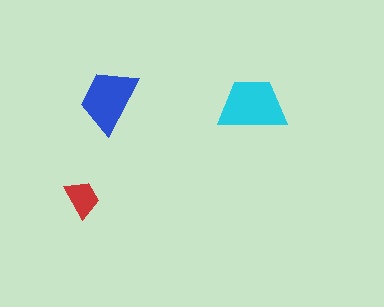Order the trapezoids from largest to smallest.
the cyan one, the blue one, the red one.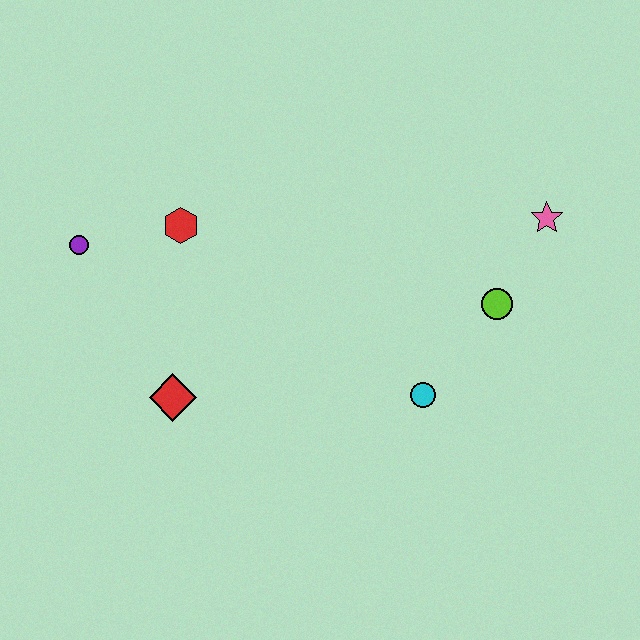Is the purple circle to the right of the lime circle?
No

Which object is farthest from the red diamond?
The pink star is farthest from the red diamond.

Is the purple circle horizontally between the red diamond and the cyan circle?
No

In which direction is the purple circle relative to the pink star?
The purple circle is to the left of the pink star.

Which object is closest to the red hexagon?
The purple circle is closest to the red hexagon.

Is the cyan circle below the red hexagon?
Yes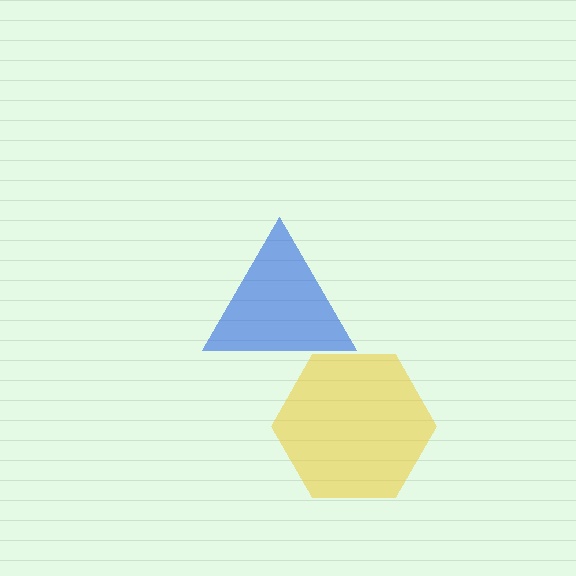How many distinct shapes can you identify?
There are 2 distinct shapes: a yellow hexagon, a blue triangle.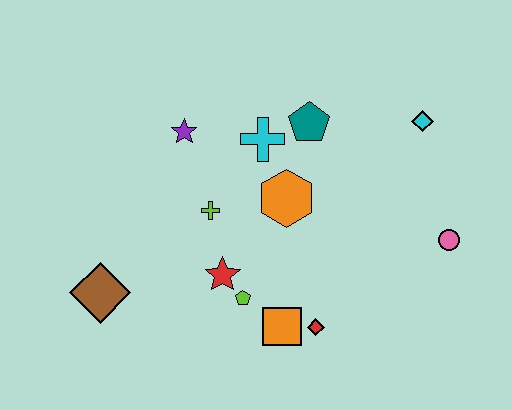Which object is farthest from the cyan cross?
The brown diamond is farthest from the cyan cross.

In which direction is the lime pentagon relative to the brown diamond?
The lime pentagon is to the right of the brown diamond.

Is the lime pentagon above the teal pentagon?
No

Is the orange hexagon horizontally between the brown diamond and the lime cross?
No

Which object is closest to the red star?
The lime pentagon is closest to the red star.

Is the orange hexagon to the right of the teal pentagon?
No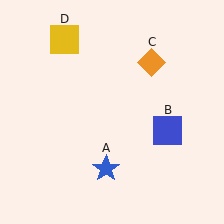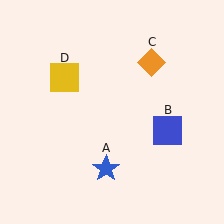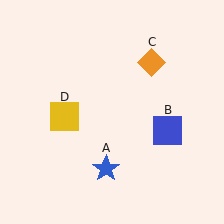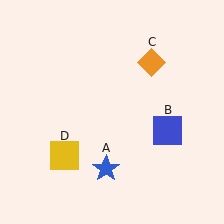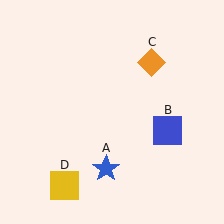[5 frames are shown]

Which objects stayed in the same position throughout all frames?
Blue star (object A) and blue square (object B) and orange diamond (object C) remained stationary.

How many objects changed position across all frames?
1 object changed position: yellow square (object D).